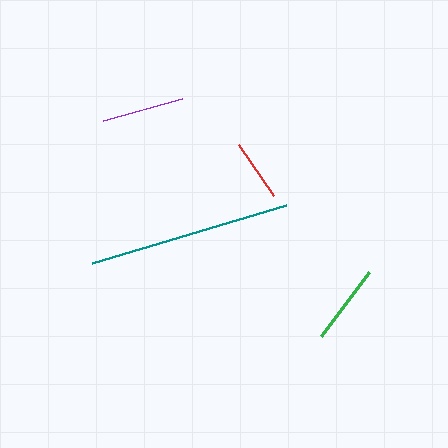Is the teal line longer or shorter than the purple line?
The teal line is longer than the purple line.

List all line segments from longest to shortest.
From longest to shortest: teal, purple, green, red.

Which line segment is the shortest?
The red line is the shortest at approximately 62 pixels.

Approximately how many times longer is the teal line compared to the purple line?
The teal line is approximately 2.5 times the length of the purple line.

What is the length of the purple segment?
The purple segment is approximately 82 pixels long.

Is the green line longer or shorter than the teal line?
The teal line is longer than the green line.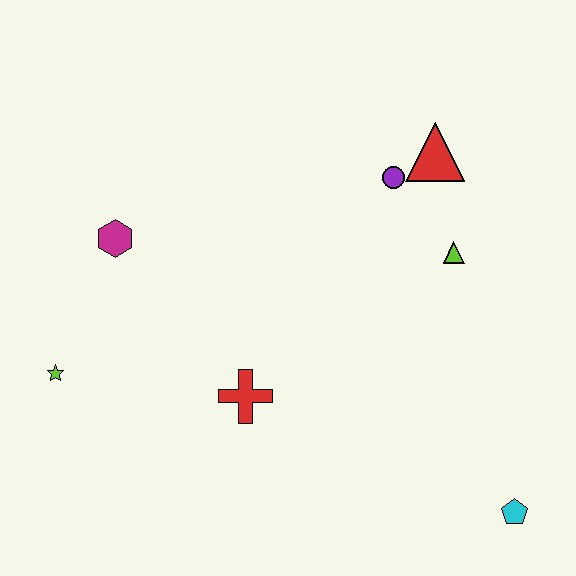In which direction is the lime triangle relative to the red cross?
The lime triangle is to the right of the red cross.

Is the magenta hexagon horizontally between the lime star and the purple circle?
Yes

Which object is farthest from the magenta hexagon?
The cyan pentagon is farthest from the magenta hexagon.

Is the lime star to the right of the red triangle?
No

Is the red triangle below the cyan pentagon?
No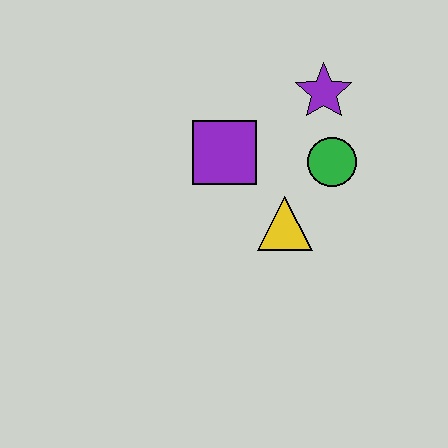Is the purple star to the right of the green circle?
No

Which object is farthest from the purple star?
The yellow triangle is farthest from the purple star.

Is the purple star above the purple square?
Yes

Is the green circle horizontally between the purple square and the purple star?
No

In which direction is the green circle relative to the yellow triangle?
The green circle is above the yellow triangle.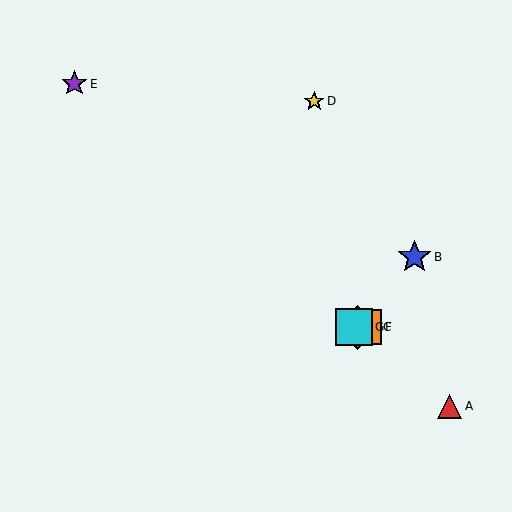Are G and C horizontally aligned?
Yes, both are at y≈327.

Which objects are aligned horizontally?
Objects C, F, G are aligned horizontally.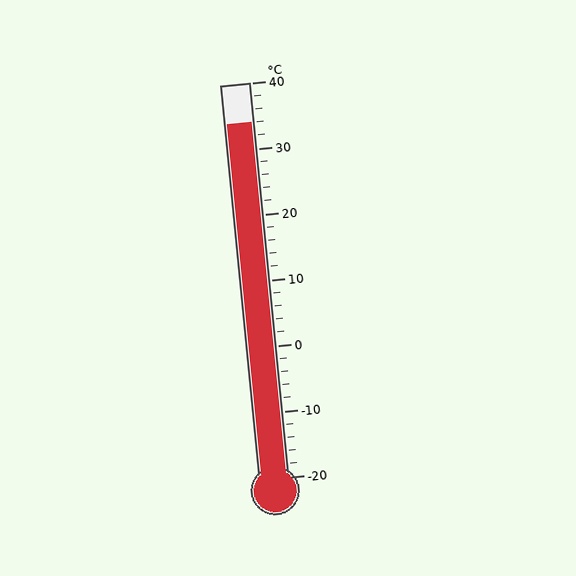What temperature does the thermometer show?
The thermometer shows approximately 34°C.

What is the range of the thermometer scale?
The thermometer scale ranges from -20°C to 40°C.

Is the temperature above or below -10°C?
The temperature is above -10°C.